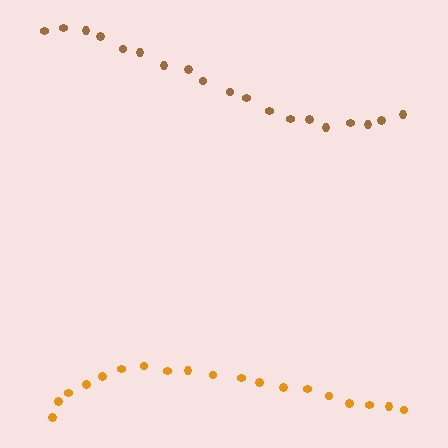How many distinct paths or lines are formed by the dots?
There are 2 distinct paths.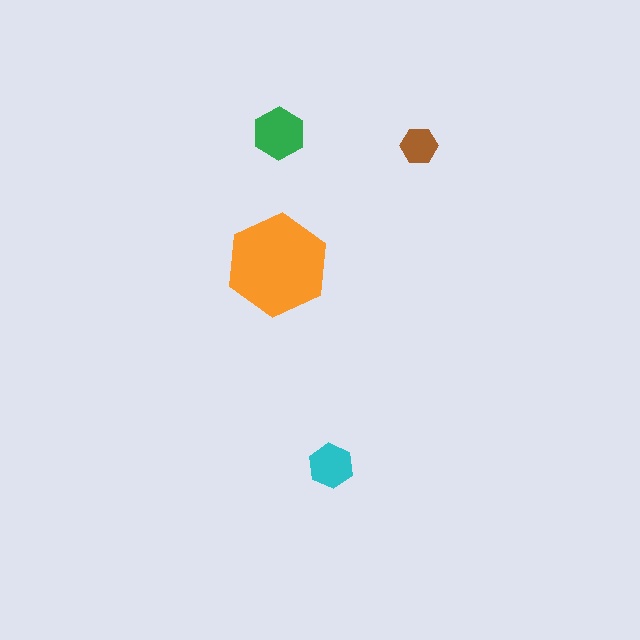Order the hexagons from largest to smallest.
the orange one, the green one, the cyan one, the brown one.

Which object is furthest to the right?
The brown hexagon is rightmost.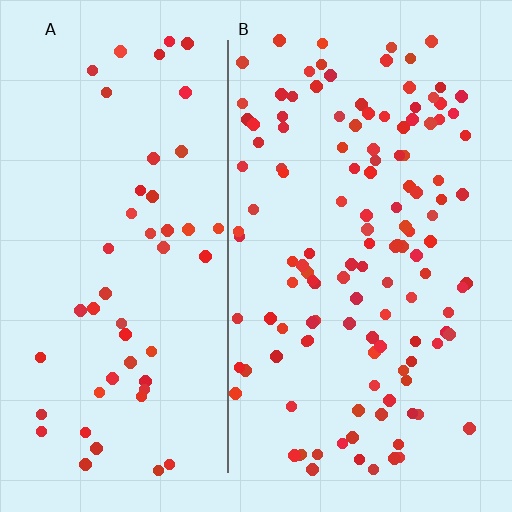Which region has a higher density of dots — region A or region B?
B (the right).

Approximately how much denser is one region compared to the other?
Approximately 2.5× — region B over region A.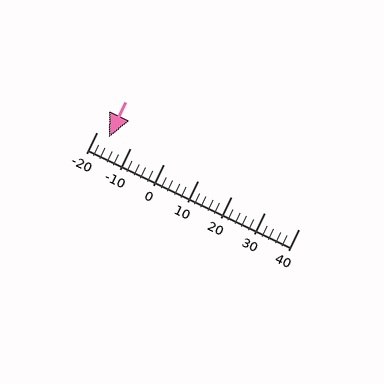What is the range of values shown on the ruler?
The ruler shows values from -20 to 40.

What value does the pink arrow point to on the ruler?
The pink arrow points to approximately -16.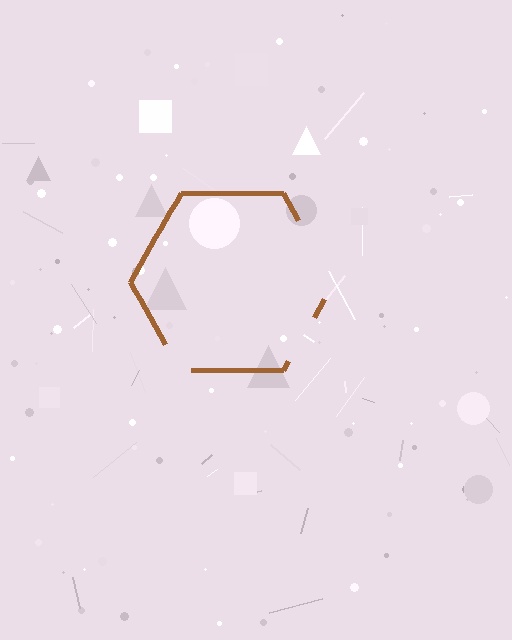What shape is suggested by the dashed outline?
The dashed outline suggests a hexagon.